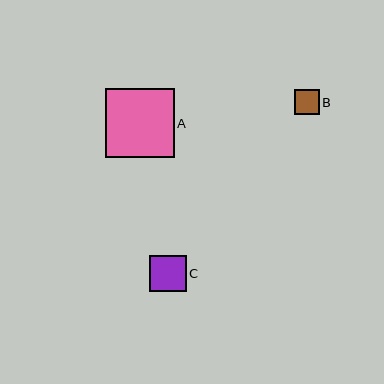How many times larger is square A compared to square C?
Square A is approximately 1.9 times the size of square C.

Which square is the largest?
Square A is the largest with a size of approximately 69 pixels.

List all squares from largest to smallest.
From largest to smallest: A, C, B.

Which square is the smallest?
Square B is the smallest with a size of approximately 25 pixels.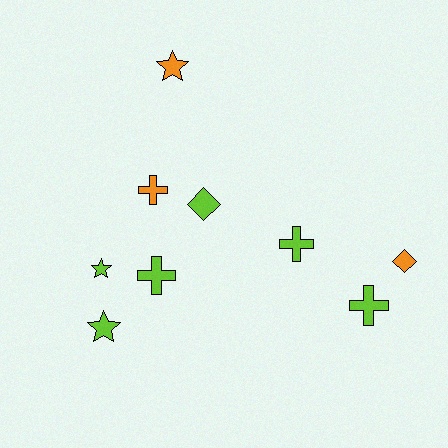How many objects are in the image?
There are 9 objects.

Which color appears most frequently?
Lime, with 6 objects.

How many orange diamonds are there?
There is 1 orange diamond.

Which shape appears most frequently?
Cross, with 4 objects.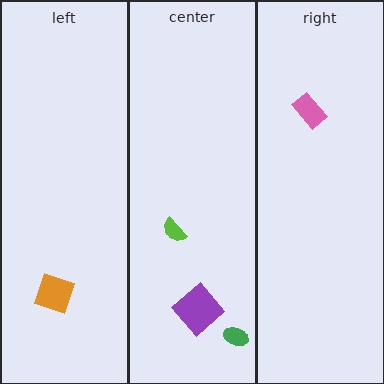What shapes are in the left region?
The orange diamond.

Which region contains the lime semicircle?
The center region.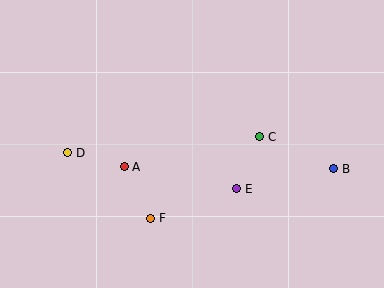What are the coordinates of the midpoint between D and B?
The midpoint between D and B is at (201, 161).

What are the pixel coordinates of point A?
Point A is at (124, 167).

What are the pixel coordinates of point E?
Point E is at (237, 189).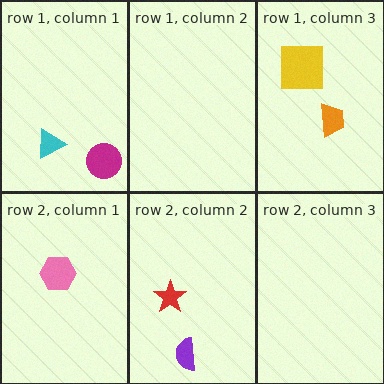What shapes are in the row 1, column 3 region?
The yellow square, the orange trapezoid.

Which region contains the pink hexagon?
The row 2, column 1 region.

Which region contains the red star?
The row 2, column 2 region.